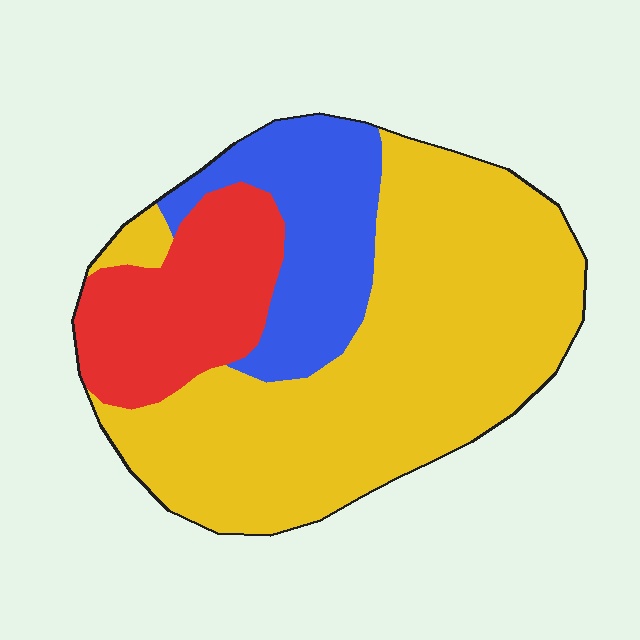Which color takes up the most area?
Yellow, at roughly 60%.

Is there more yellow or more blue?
Yellow.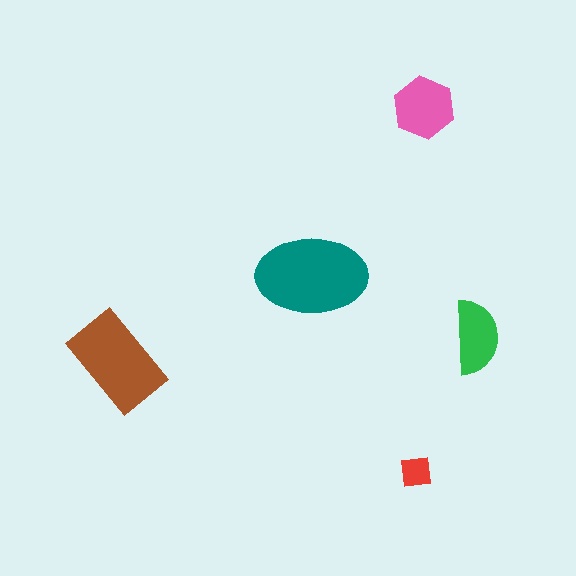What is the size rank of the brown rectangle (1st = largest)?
2nd.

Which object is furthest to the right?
The green semicircle is rightmost.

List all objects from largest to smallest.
The teal ellipse, the brown rectangle, the pink hexagon, the green semicircle, the red square.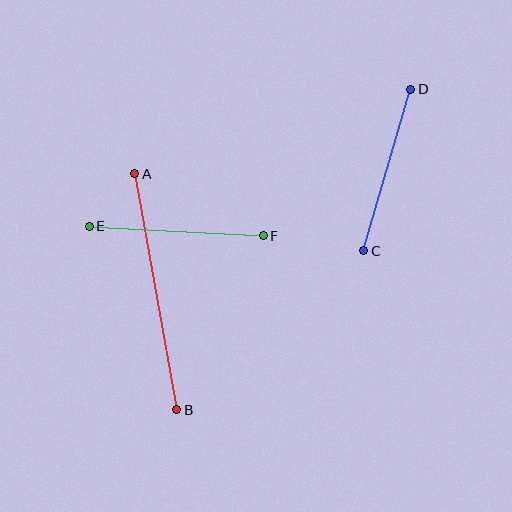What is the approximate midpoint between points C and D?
The midpoint is at approximately (387, 170) pixels.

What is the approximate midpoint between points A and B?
The midpoint is at approximately (156, 292) pixels.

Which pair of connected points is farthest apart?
Points A and B are farthest apart.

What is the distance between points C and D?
The distance is approximately 168 pixels.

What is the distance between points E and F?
The distance is approximately 174 pixels.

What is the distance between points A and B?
The distance is approximately 240 pixels.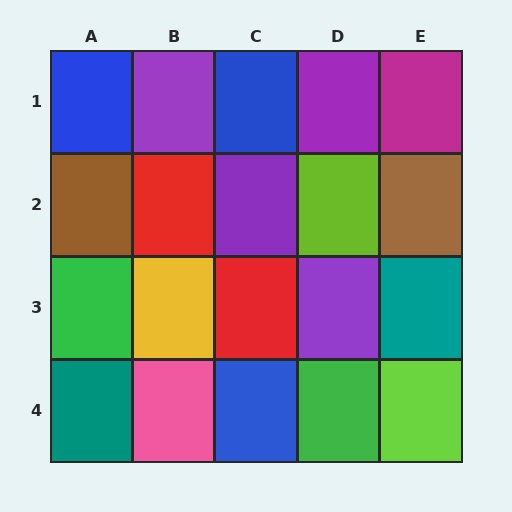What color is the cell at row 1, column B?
Purple.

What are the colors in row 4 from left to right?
Teal, pink, blue, green, lime.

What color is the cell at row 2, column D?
Lime.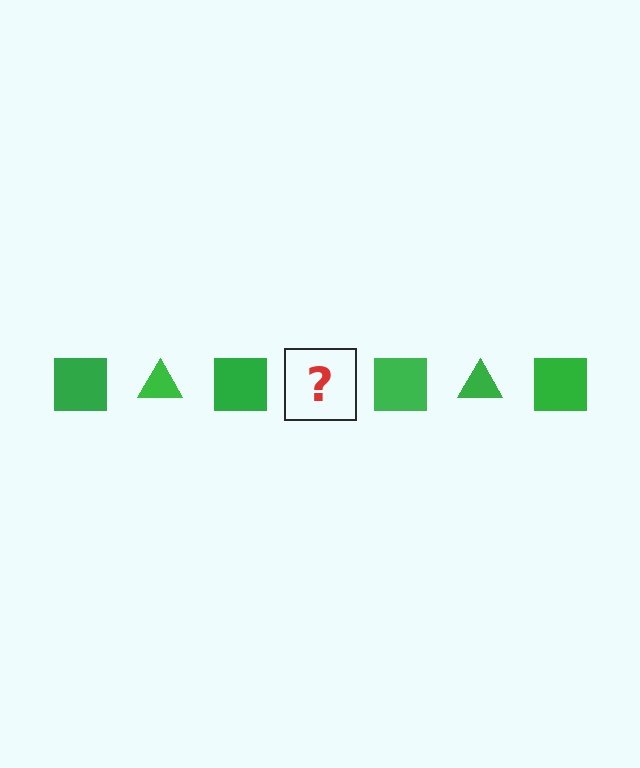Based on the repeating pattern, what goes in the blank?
The blank should be a green triangle.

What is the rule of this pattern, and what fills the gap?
The rule is that the pattern cycles through square, triangle shapes in green. The gap should be filled with a green triangle.